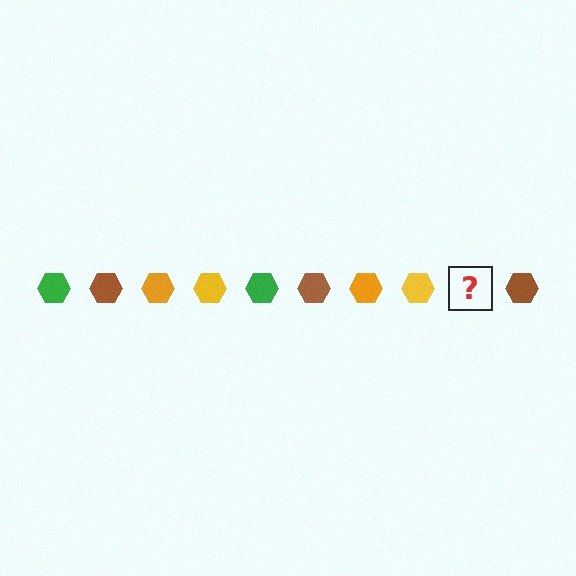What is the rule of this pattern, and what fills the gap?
The rule is that the pattern cycles through green, brown, orange, yellow hexagons. The gap should be filled with a green hexagon.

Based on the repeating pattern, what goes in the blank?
The blank should be a green hexagon.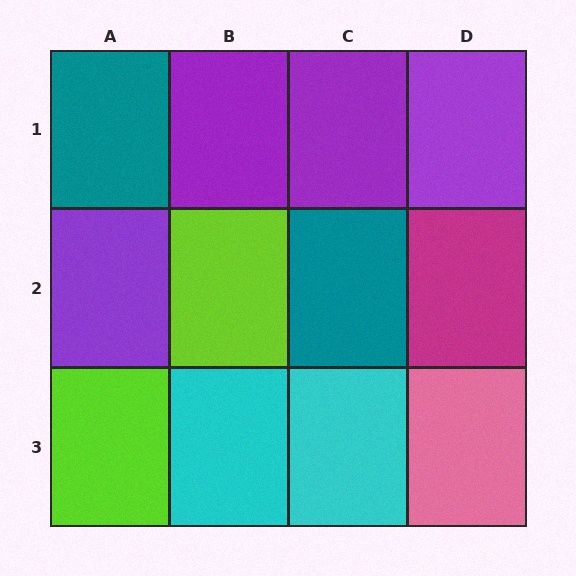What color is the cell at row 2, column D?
Magenta.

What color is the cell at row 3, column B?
Cyan.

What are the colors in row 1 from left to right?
Teal, purple, purple, purple.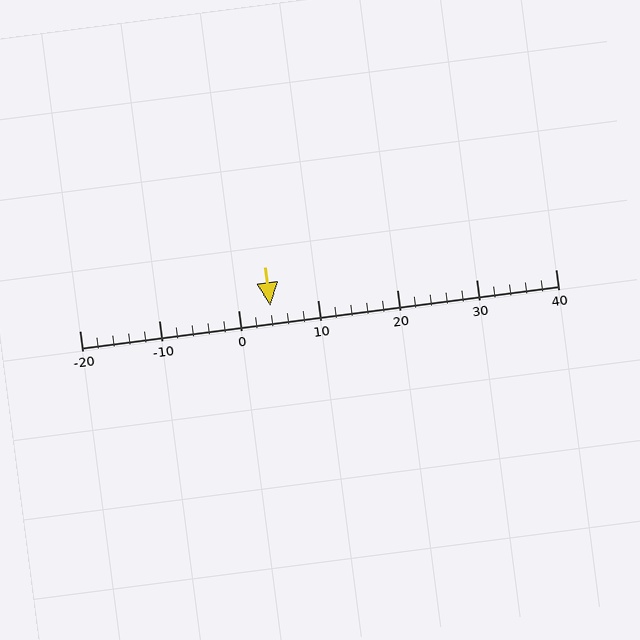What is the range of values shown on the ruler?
The ruler shows values from -20 to 40.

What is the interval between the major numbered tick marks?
The major tick marks are spaced 10 units apart.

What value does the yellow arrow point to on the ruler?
The yellow arrow points to approximately 4.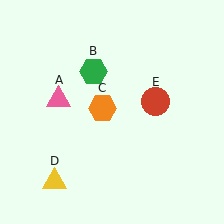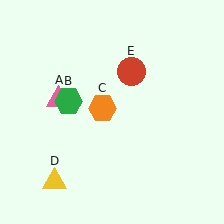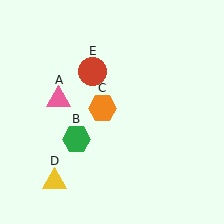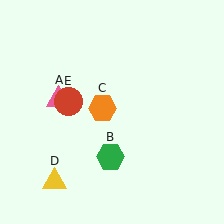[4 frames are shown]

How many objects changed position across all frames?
2 objects changed position: green hexagon (object B), red circle (object E).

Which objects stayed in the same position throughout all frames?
Pink triangle (object A) and orange hexagon (object C) and yellow triangle (object D) remained stationary.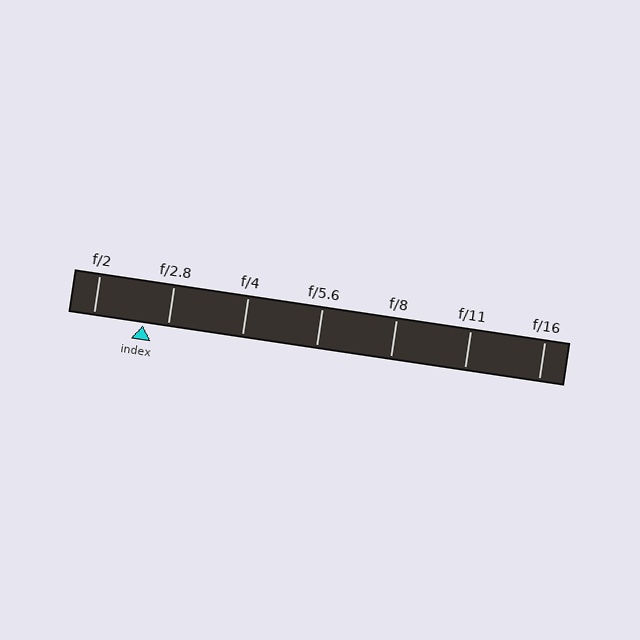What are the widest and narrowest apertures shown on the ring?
The widest aperture shown is f/2 and the narrowest is f/16.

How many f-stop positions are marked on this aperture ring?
There are 7 f-stop positions marked.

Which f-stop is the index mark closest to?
The index mark is closest to f/2.8.